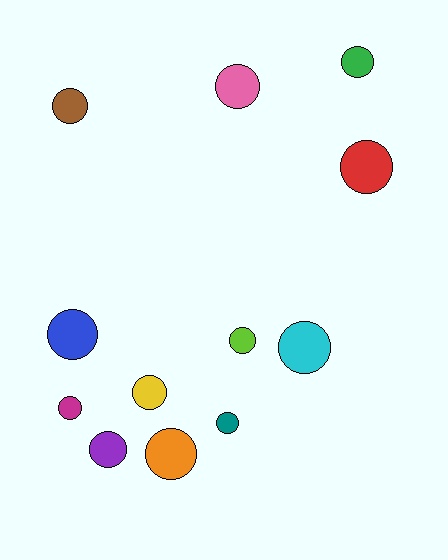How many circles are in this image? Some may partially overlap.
There are 12 circles.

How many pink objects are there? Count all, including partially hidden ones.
There is 1 pink object.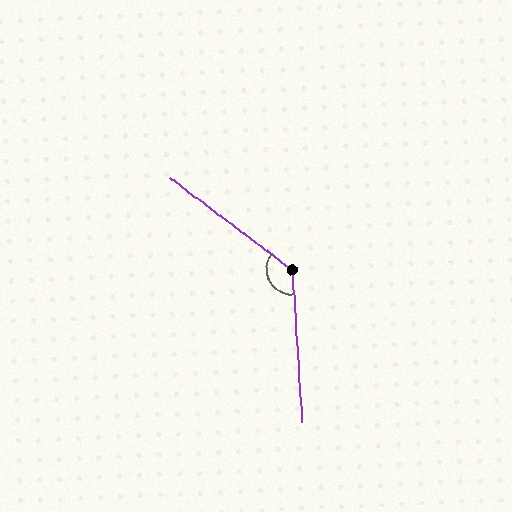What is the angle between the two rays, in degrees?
Approximately 131 degrees.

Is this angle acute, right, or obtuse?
It is obtuse.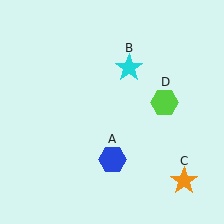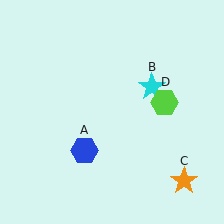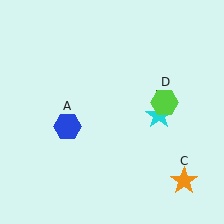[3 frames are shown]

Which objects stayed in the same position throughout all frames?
Orange star (object C) and lime hexagon (object D) remained stationary.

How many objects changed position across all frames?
2 objects changed position: blue hexagon (object A), cyan star (object B).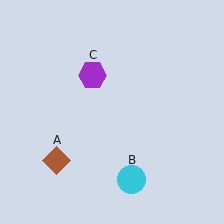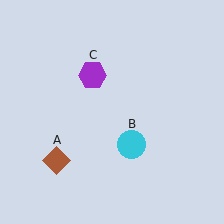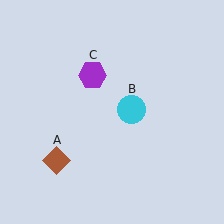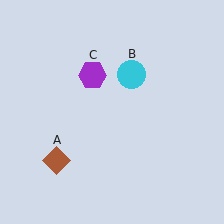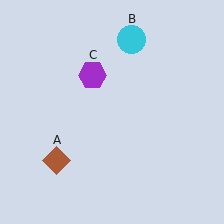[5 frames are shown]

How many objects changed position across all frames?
1 object changed position: cyan circle (object B).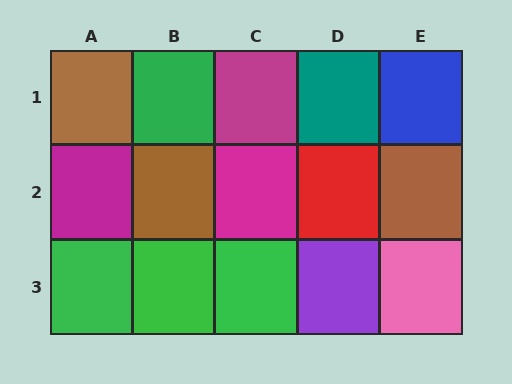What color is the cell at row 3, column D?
Purple.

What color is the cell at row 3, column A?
Green.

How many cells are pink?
1 cell is pink.